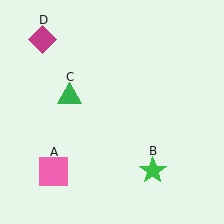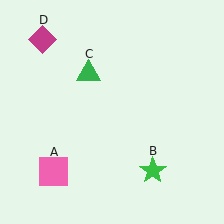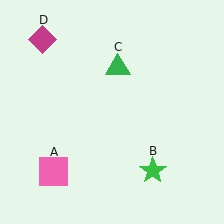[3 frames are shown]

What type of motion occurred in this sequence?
The green triangle (object C) rotated clockwise around the center of the scene.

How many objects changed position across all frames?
1 object changed position: green triangle (object C).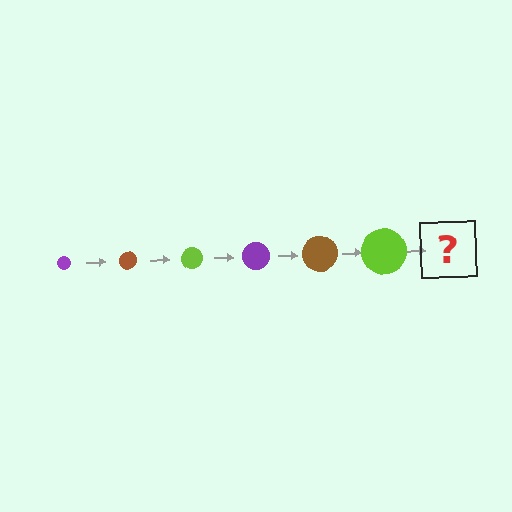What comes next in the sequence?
The next element should be a purple circle, larger than the previous one.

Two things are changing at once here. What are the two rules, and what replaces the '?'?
The two rules are that the circle grows larger each step and the color cycles through purple, brown, and lime. The '?' should be a purple circle, larger than the previous one.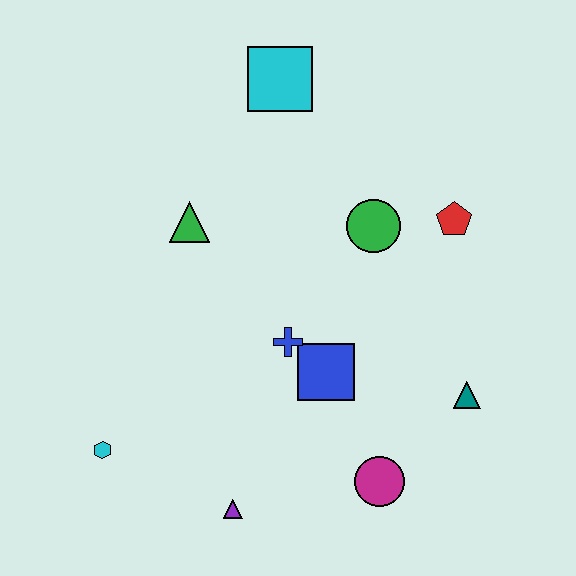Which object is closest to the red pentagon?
The green circle is closest to the red pentagon.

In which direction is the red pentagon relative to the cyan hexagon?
The red pentagon is to the right of the cyan hexagon.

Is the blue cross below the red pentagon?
Yes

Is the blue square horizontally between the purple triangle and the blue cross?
No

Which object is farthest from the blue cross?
The cyan square is farthest from the blue cross.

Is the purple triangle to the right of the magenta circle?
No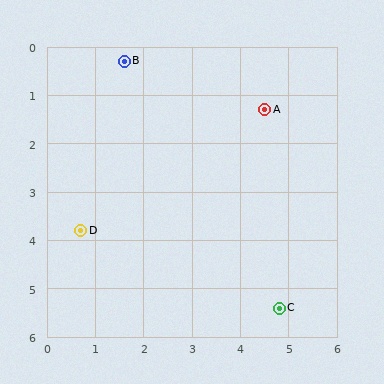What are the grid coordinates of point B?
Point B is at approximately (1.6, 0.3).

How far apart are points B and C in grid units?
Points B and C are about 6.0 grid units apart.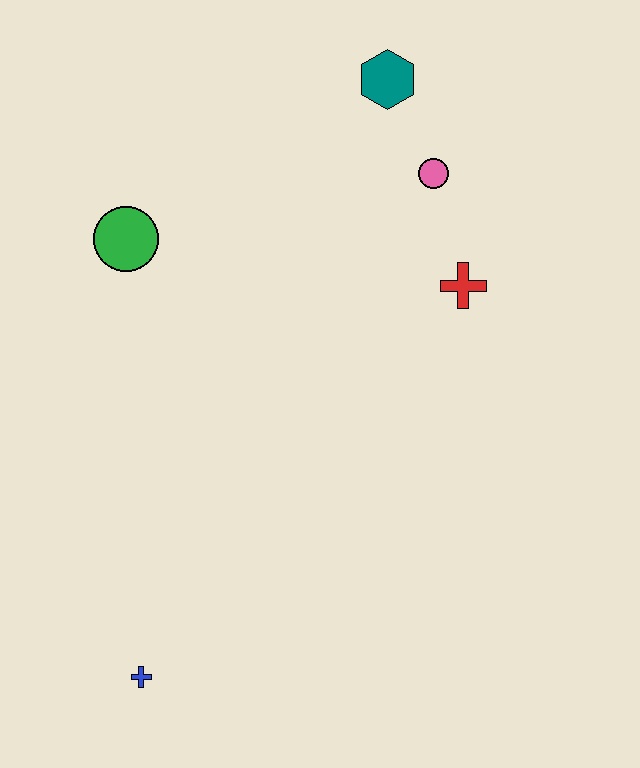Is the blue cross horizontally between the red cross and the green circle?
Yes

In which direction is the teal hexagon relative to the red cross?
The teal hexagon is above the red cross.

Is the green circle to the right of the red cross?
No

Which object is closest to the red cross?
The pink circle is closest to the red cross.